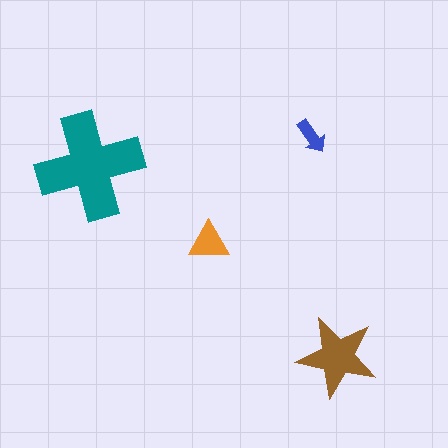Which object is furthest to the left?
The teal cross is leftmost.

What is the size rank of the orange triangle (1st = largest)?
3rd.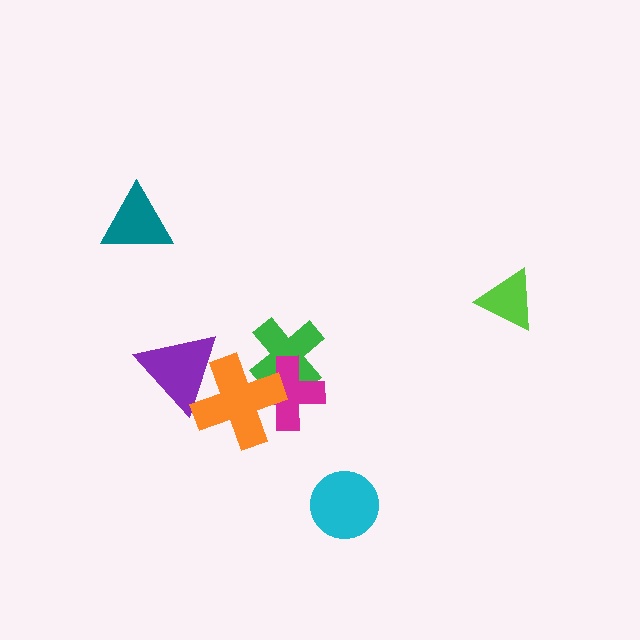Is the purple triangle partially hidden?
Yes, it is partially covered by another shape.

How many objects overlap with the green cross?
2 objects overlap with the green cross.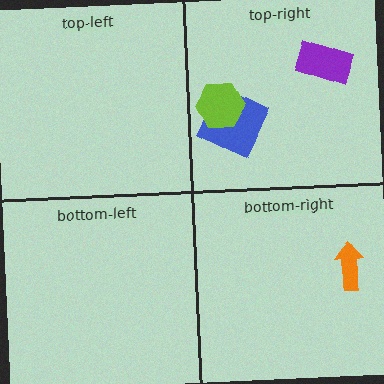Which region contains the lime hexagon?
The top-right region.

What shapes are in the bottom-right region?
The orange arrow.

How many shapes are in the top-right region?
3.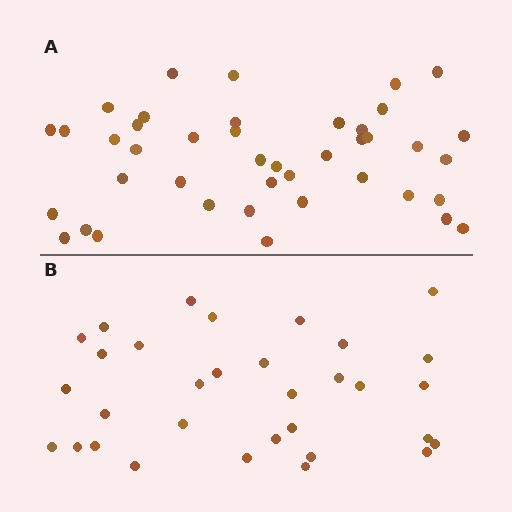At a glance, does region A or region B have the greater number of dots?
Region A (the top region) has more dots.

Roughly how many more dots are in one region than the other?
Region A has roughly 10 or so more dots than region B.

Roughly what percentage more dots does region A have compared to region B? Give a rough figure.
About 30% more.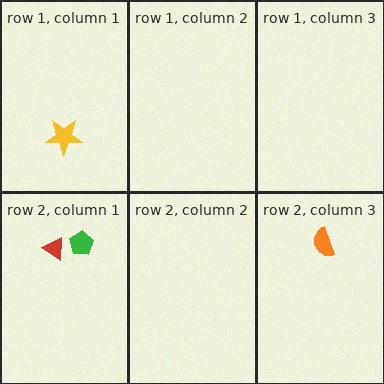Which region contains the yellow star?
The row 1, column 1 region.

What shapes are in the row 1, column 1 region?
The yellow star.